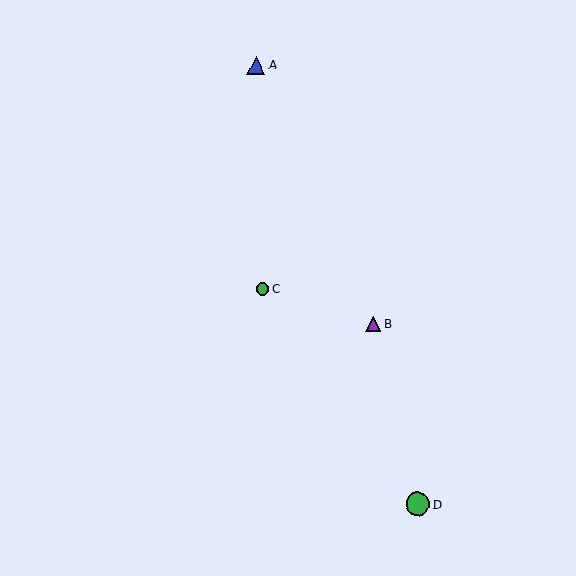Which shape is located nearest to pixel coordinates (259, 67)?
The blue triangle (labeled A) at (256, 65) is nearest to that location.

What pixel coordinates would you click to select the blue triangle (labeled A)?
Click at (256, 65) to select the blue triangle A.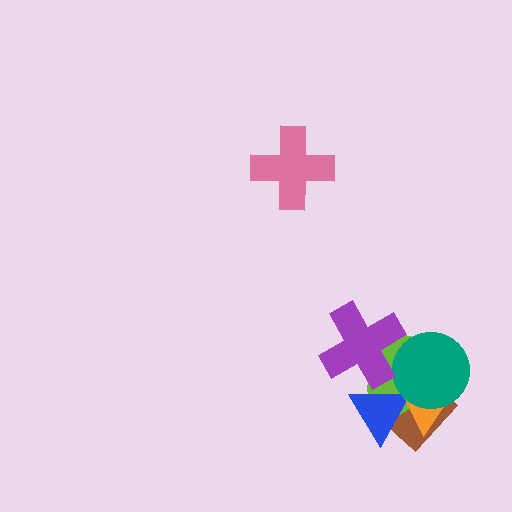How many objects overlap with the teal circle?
5 objects overlap with the teal circle.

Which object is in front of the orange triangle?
The teal circle is in front of the orange triangle.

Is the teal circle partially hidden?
Yes, it is partially covered by another shape.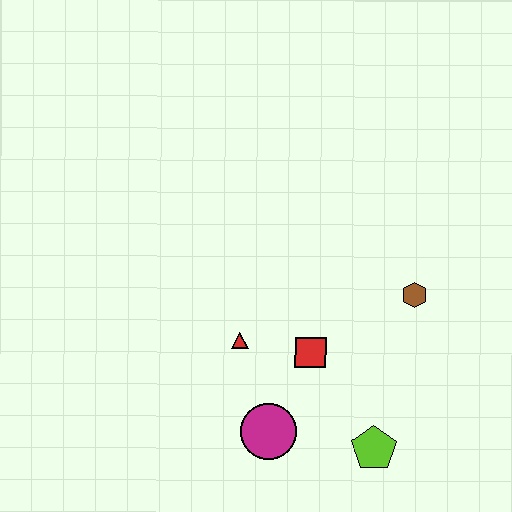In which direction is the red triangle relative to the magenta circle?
The red triangle is above the magenta circle.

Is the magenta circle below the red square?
Yes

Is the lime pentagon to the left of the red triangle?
No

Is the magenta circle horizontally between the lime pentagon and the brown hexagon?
No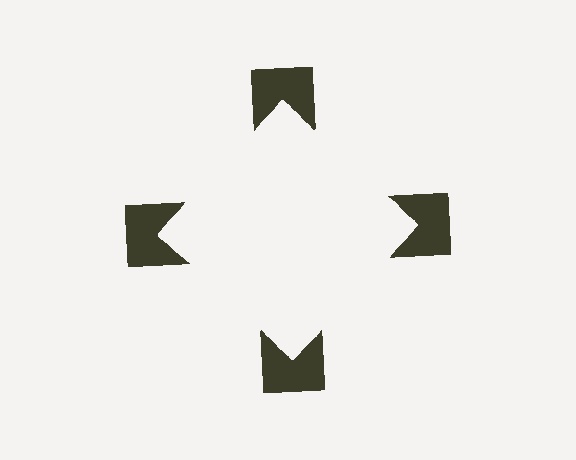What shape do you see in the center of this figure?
An illusory square — its edges are inferred from the aligned wedge cuts in the notched squares, not physically drawn.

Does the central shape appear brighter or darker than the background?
It typically appears slightly brighter than the background, even though no actual brightness change is drawn.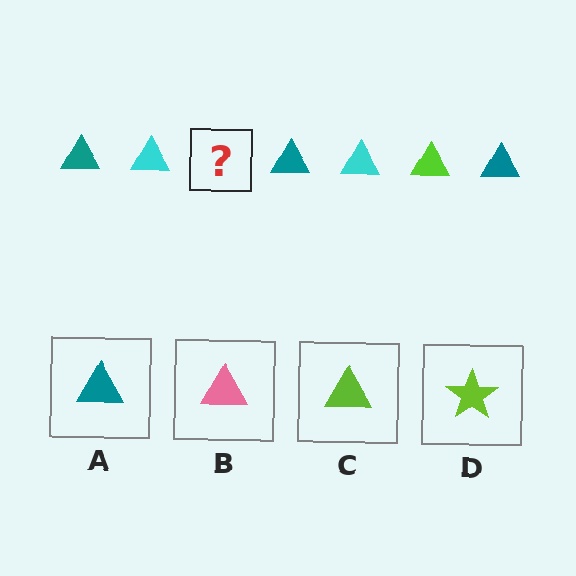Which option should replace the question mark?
Option C.